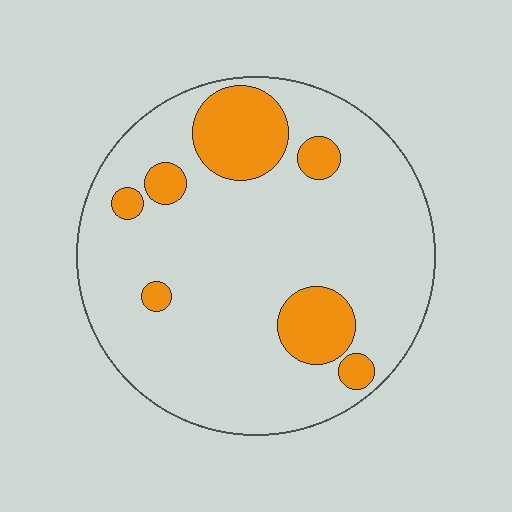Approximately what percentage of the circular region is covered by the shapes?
Approximately 20%.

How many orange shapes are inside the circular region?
7.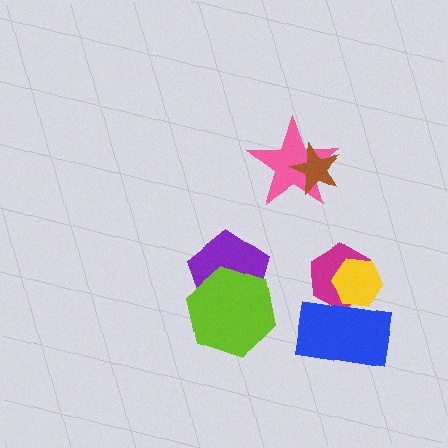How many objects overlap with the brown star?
1 object overlaps with the brown star.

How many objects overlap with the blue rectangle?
2 objects overlap with the blue rectangle.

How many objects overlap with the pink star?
1 object overlaps with the pink star.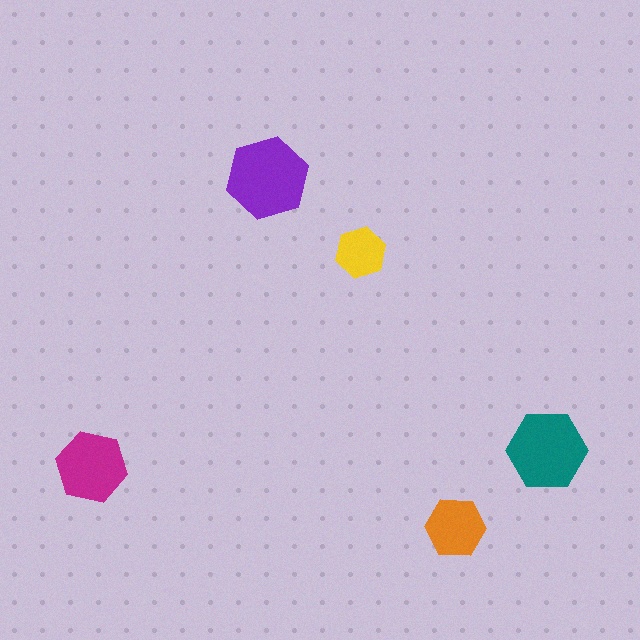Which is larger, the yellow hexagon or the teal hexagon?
The teal one.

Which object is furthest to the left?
The magenta hexagon is leftmost.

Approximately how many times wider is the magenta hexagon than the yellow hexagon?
About 1.5 times wider.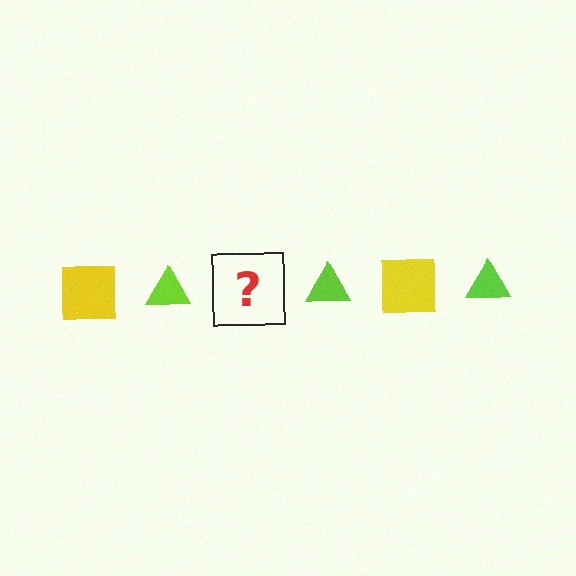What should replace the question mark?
The question mark should be replaced with a yellow square.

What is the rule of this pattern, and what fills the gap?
The rule is that the pattern alternates between yellow square and lime triangle. The gap should be filled with a yellow square.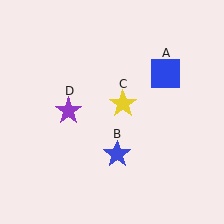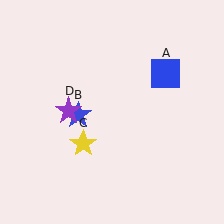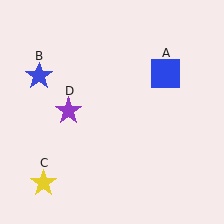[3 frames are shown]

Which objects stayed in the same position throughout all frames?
Blue square (object A) and purple star (object D) remained stationary.